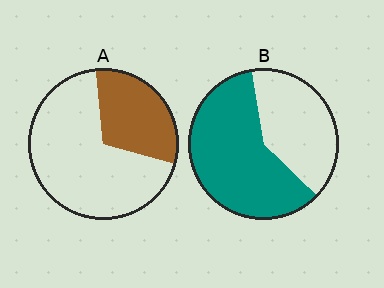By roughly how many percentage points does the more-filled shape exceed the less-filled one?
By roughly 30 percentage points (B over A).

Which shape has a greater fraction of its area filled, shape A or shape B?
Shape B.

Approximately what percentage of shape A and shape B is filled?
A is approximately 30% and B is approximately 60%.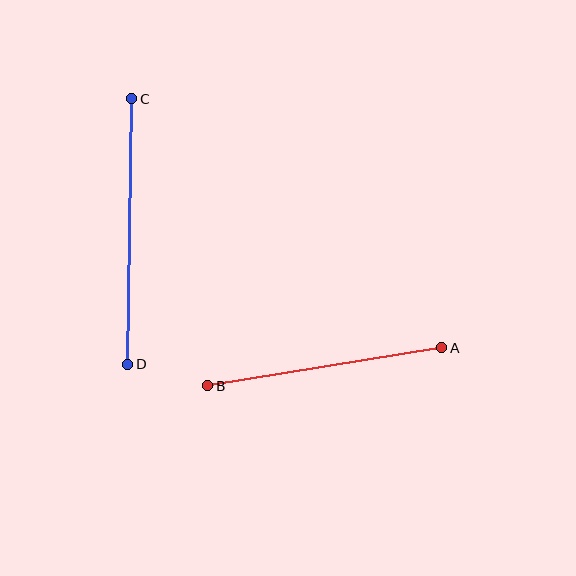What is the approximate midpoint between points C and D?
The midpoint is at approximately (130, 231) pixels.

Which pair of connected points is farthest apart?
Points C and D are farthest apart.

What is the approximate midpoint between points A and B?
The midpoint is at approximately (325, 367) pixels.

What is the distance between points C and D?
The distance is approximately 265 pixels.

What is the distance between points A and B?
The distance is approximately 237 pixels.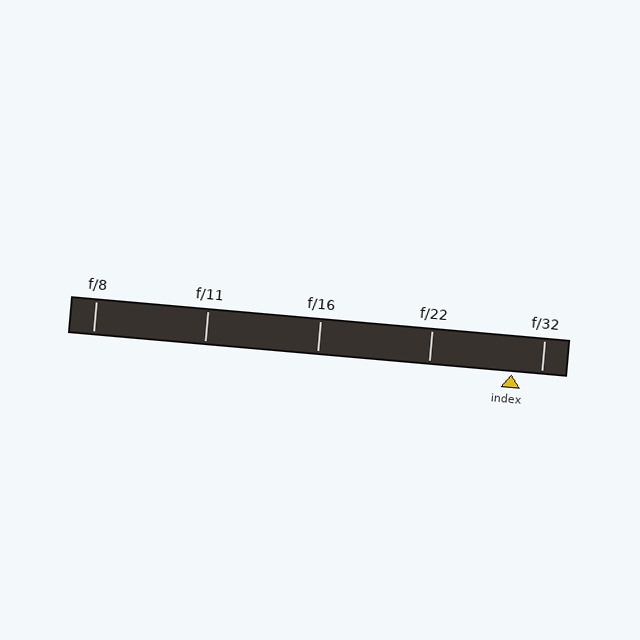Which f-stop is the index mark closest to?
The index mark is closest to f/32.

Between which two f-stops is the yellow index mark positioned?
The index mark is between f/22 and f/32.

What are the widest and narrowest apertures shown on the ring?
The widest aperture shown is f/8 and the narrowest is f/32.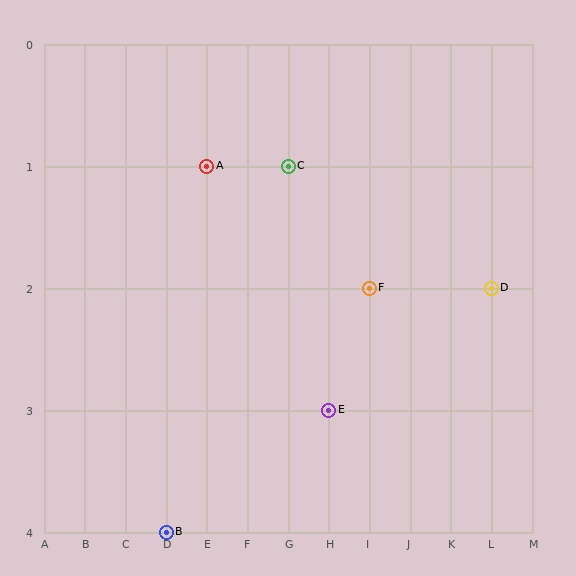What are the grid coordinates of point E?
Point E is at grid coordinates (H, 3).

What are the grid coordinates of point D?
Point D is at grid coordinates (L, 2).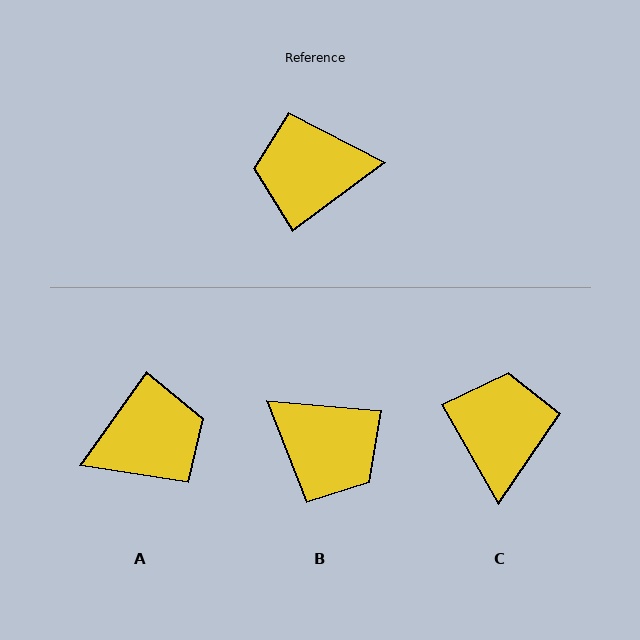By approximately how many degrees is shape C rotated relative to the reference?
Approximately 97 degrees clockwise.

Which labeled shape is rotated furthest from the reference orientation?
A, about 162 degrees away.